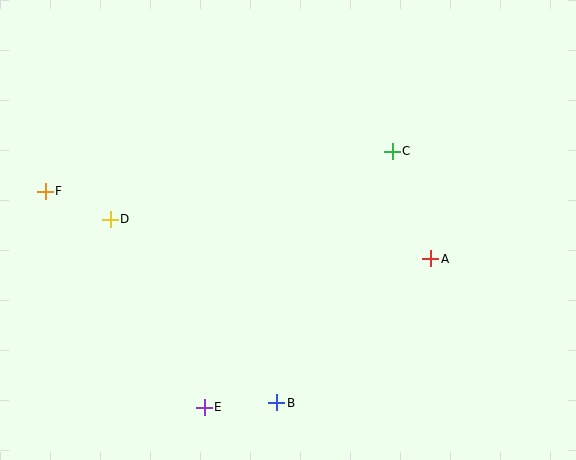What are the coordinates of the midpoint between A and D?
The midpoint between A and D is at (270, 239).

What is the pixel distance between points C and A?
The distance between C and A is 114 pixels.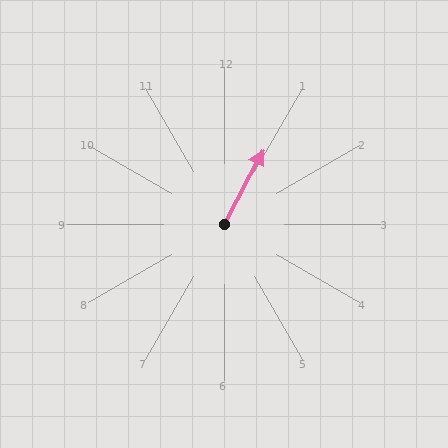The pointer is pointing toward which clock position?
Roughly 1 o'clock.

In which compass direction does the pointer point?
Northeast.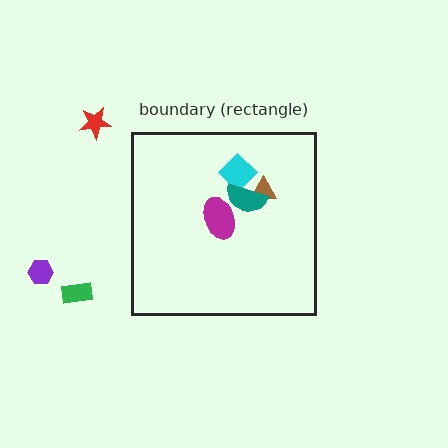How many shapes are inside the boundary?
4 inside, 3 outside.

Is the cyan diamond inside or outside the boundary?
Inside.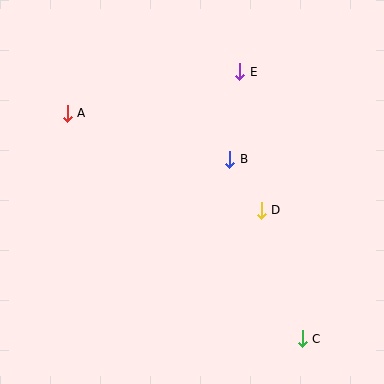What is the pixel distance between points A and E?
The distance between A and E is 177 pixels.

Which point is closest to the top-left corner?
Point A is closest to the top-left corner.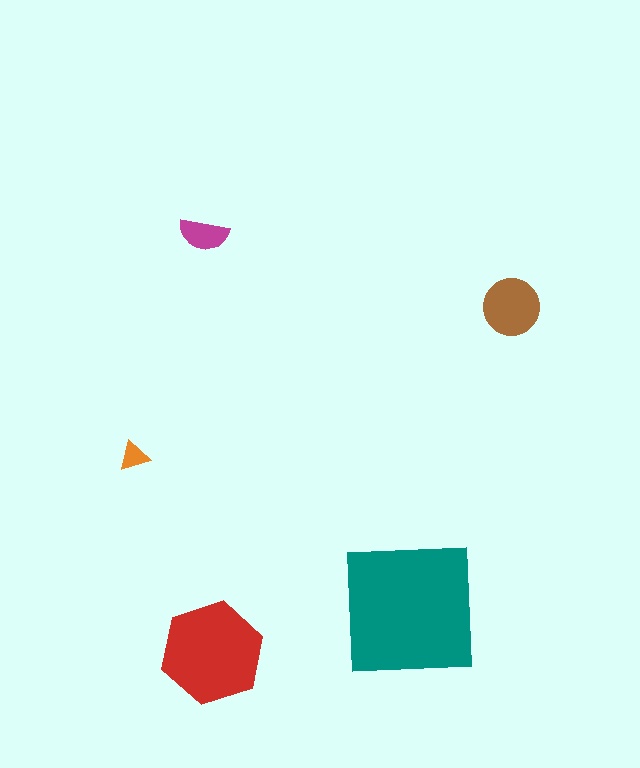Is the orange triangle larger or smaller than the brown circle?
Smaller.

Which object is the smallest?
The orange triangle.